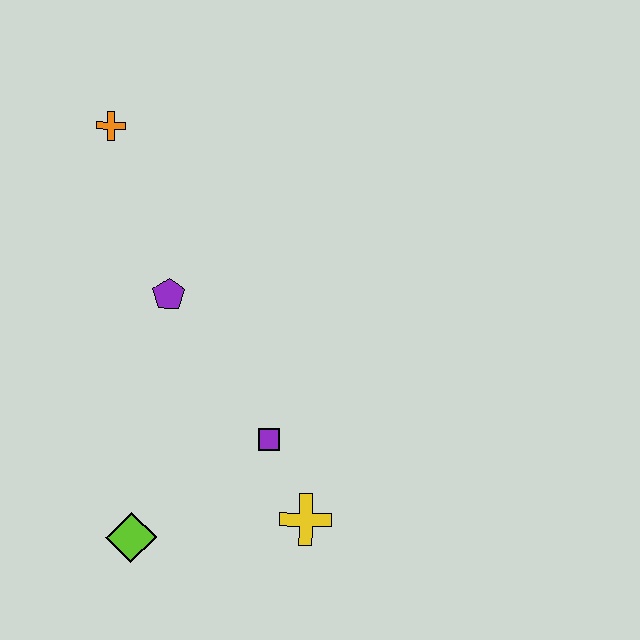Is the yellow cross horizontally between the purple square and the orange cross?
No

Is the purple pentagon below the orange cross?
Yes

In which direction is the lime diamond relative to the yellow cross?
The lime diamond is to the left of the yellow cross.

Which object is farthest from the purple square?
The orange cross is farthest from the purple square.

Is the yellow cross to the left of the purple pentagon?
No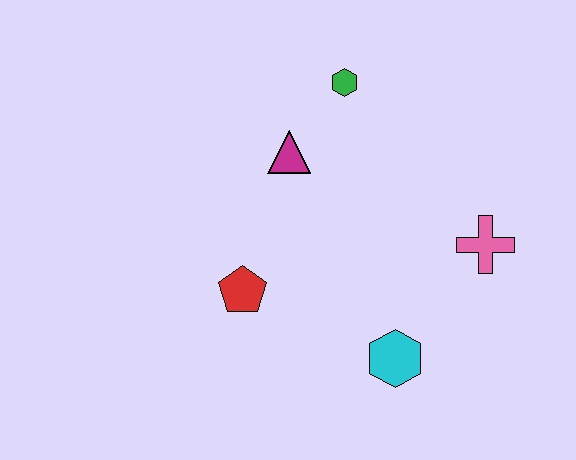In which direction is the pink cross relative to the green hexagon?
The pink cross is below the green hexagon.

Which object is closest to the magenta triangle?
The green hexagon is closest to the magenta triangle.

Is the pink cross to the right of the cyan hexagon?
Yes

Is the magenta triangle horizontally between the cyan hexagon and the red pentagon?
Yes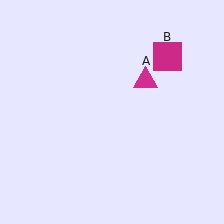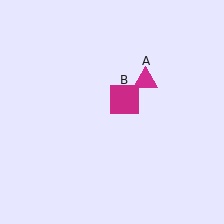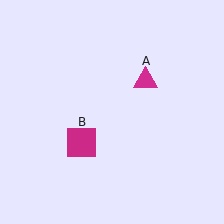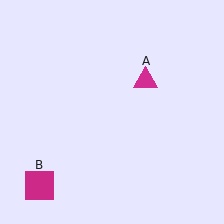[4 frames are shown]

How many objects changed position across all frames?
1 object changed position: magenta square (object B).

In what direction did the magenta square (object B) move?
The magenta square (object B) moved down and to the left.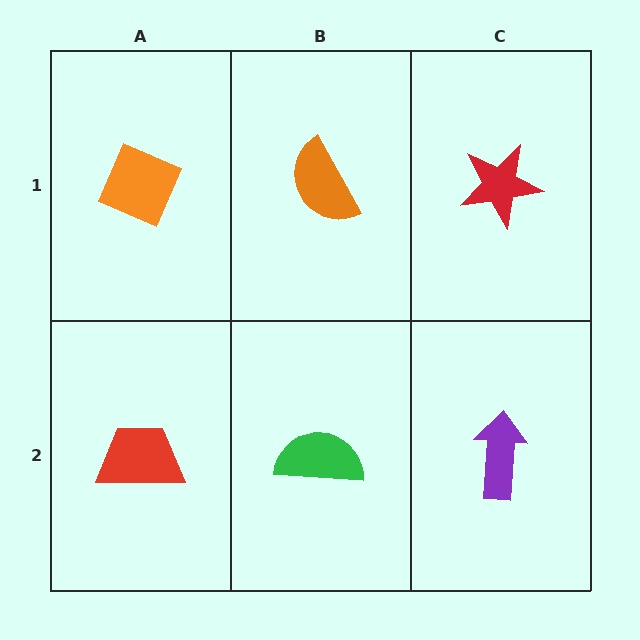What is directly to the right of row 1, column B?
A red star.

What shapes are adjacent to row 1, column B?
A green semicircle (row 2, column B), an orange diamond (row 1, column A), a red star (row 1, column C).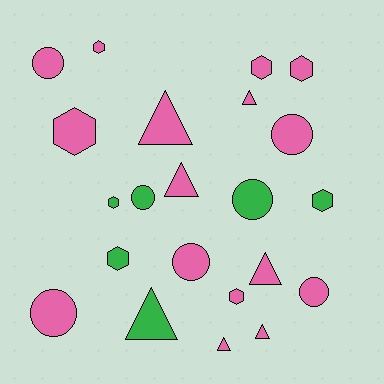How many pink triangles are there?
There are 6 pink triangles.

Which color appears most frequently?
Pink, with 16 objects.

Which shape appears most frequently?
Hexagon, with 8 objects.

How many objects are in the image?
There are 22 objects.